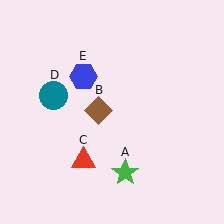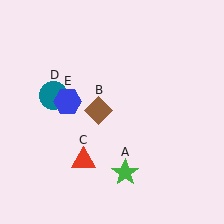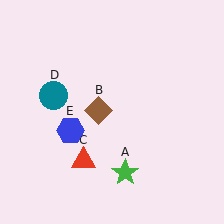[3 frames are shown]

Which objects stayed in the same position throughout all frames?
Green star (object A) and brown diamond (object B) and red triangle (object C) and teal circle (object D) remained stationary.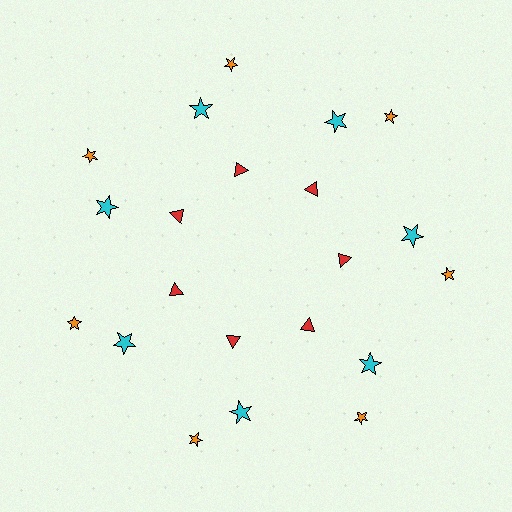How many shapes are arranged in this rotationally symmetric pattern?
There are 21 shapes, arranged in 7 groups of 3.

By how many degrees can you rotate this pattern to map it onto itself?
The pattern maps onto itself every 51 degrees of rotation.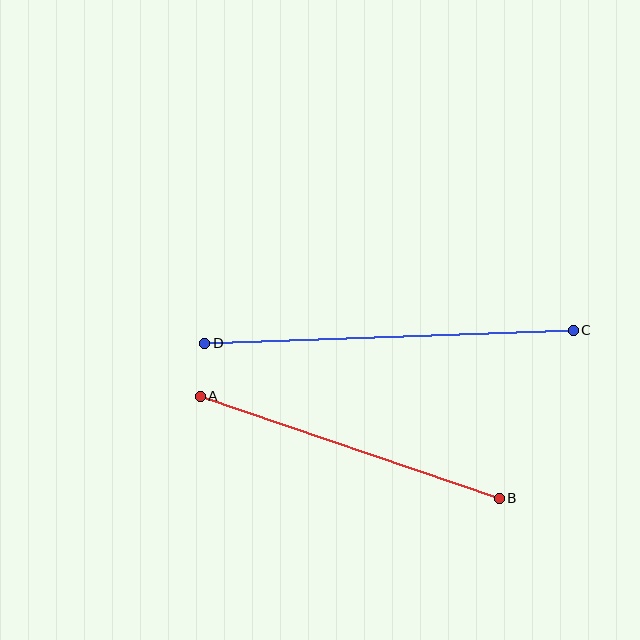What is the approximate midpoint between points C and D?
The midpoint is at approximately (389, 337) pixels.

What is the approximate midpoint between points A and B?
The midpoint is at approximately (350, 447) pixels.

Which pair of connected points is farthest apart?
Points C and D are farthest apart.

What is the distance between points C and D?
The distance is approximately 369 pixels.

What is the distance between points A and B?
The distance is approximately 316 pixels.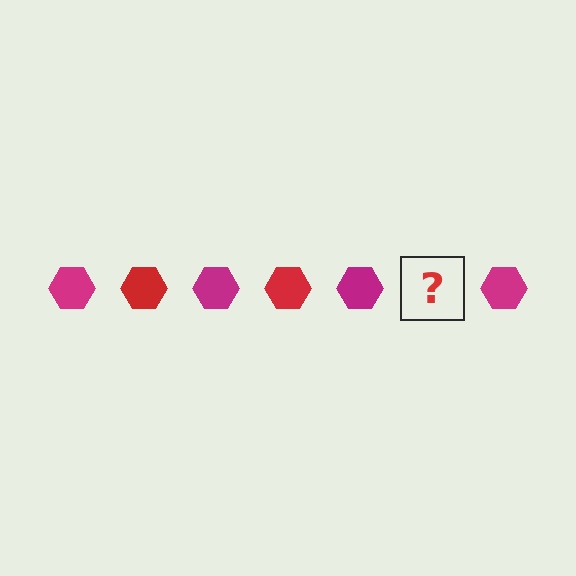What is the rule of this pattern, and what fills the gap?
The rule is that the pattern cycles through magenta, red hexagons. The gap should be filled with a red hexagon.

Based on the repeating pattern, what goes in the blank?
The blank should be a red hexagon.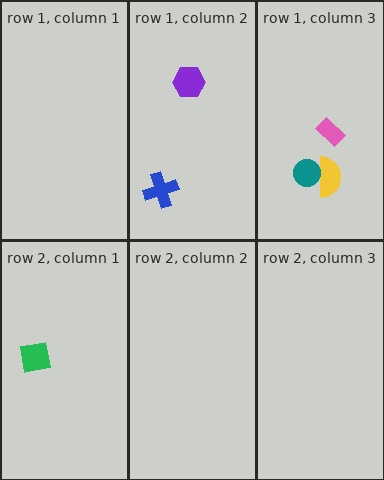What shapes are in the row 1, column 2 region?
The purple hexagon, the blue cross.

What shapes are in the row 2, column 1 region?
The green square.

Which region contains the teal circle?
The row 1, column 3 region.